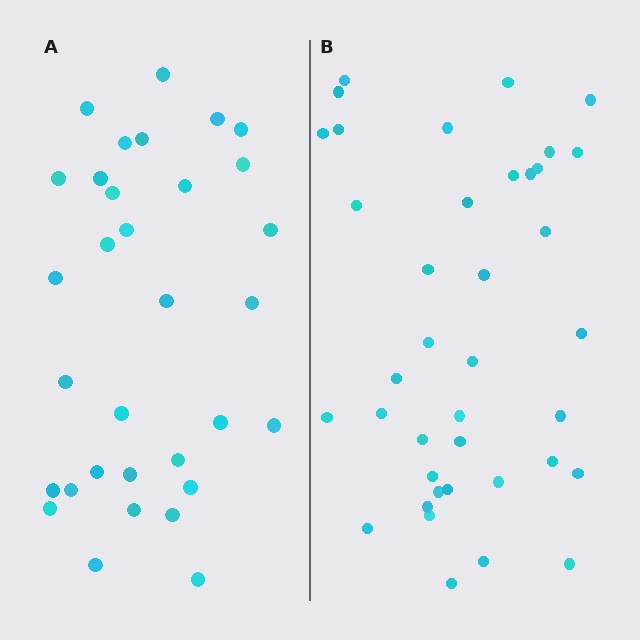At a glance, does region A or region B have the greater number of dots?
Region B (the right region) has more dots.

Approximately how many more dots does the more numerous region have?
Region B has roughly 8 or so more dots than region A.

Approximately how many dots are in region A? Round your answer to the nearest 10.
About 30 dots. (The exact count is 32, which rounds to 30.)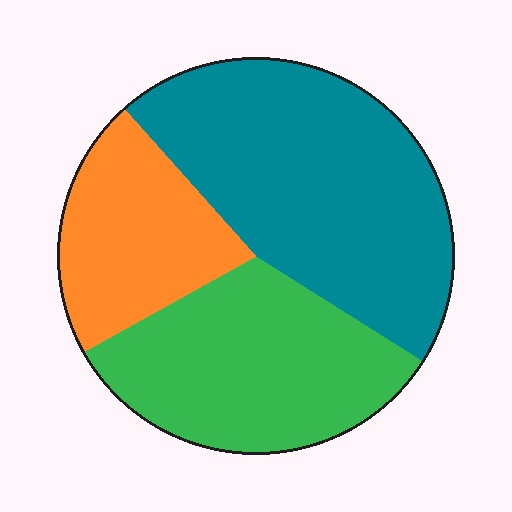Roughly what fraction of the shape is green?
Green takes up about one third (1/3) of the shape.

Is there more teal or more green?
Teal.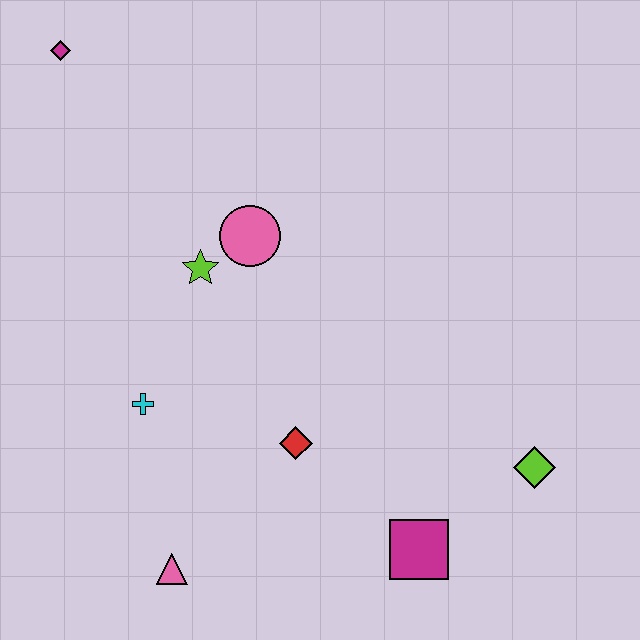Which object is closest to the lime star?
The pink circle is closest to the lime star.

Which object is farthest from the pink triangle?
The magenta diamond is farthest from the pink triangle.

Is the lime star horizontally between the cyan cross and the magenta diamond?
No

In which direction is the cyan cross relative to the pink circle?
The cyan cross is below the pink circle.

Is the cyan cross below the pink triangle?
No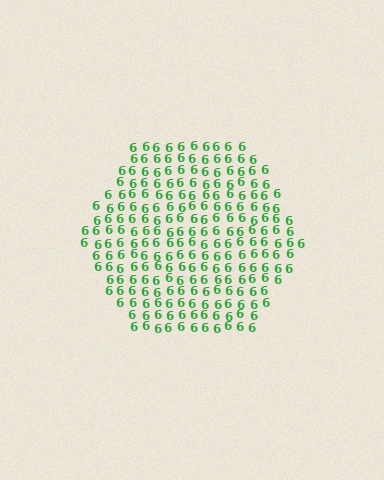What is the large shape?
The large shape is a hexagon.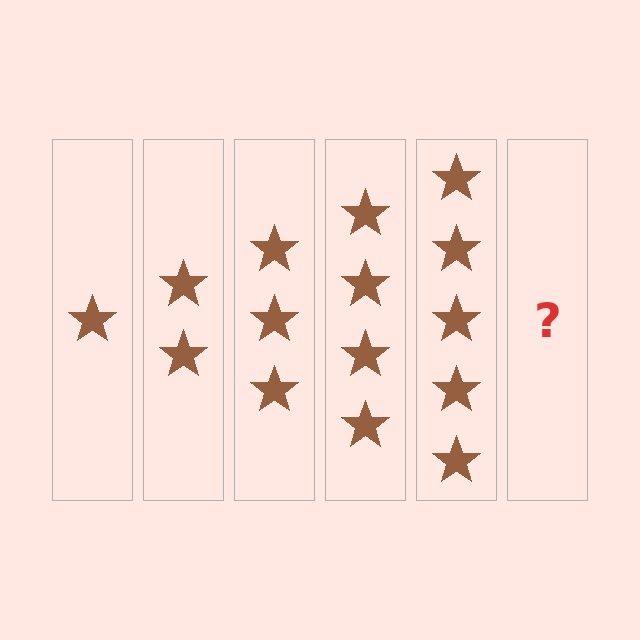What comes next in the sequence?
The next element should be 6 stars.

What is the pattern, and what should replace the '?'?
The pattern is that each step adds one more star. The '?' should be 6 stars.